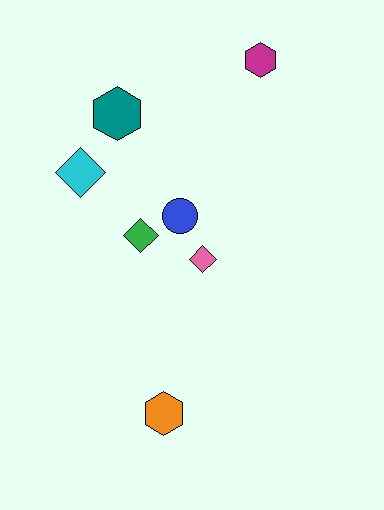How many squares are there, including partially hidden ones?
There are no squares.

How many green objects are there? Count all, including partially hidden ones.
There is 1 green object.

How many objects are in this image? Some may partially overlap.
There are 7 objects.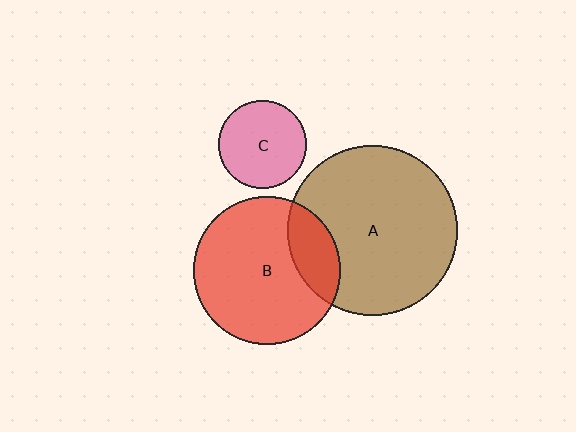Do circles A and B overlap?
Yes.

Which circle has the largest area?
Circle A (brown).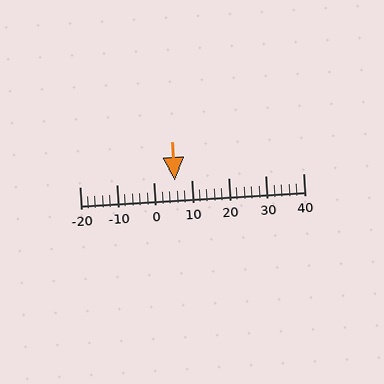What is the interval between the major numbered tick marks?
The major tick marks are spaced 10 units apart.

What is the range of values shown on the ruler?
The ruler shows values from -20 to 40.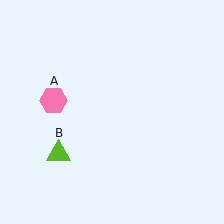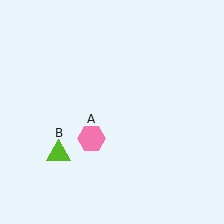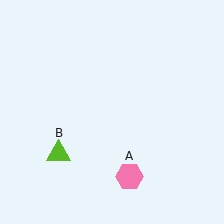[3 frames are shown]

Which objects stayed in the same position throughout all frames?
Lime triangle (object B) remained stationary.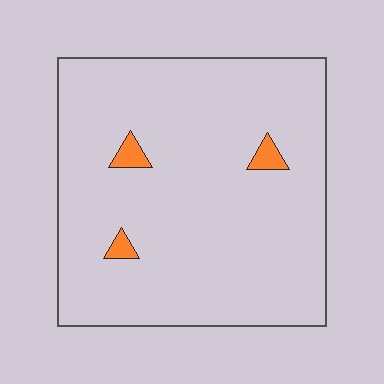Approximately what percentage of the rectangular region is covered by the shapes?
Approximately 5%.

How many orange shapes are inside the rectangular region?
3.